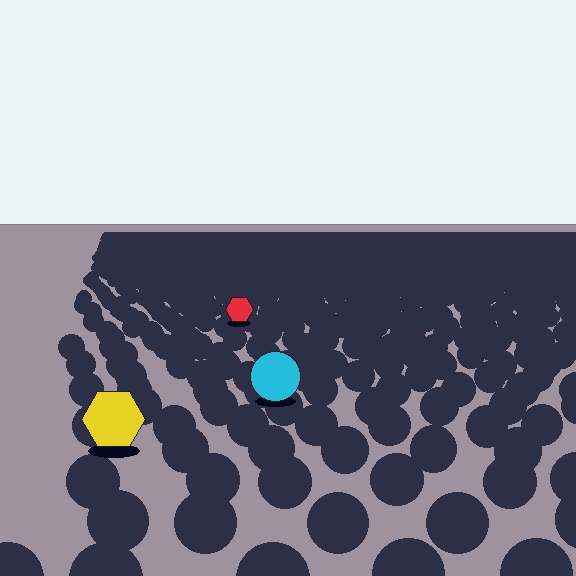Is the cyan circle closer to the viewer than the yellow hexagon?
No. The yellow hexagon is closer — you can tell from the texture gradient: the ground texture is coarser near it.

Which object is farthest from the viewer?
The red hexagon is farthest from the viewer. It appears smaller and the ground texture around it is denser.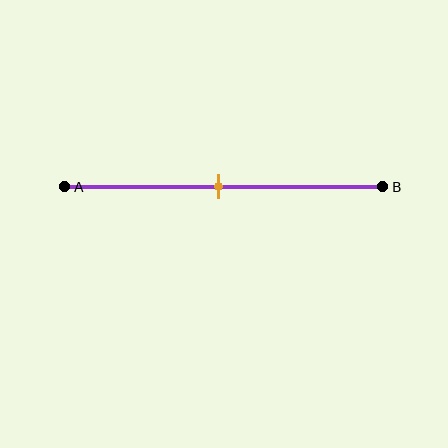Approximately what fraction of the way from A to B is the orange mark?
The orange mark is approximately 50% of the way from A to B.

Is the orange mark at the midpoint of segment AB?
Yes, the mark is approximately at the midpoint.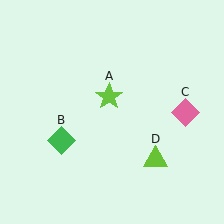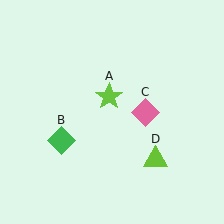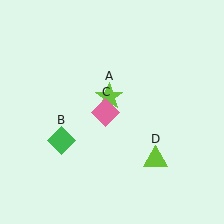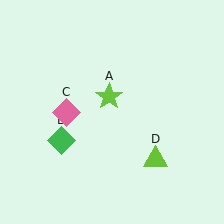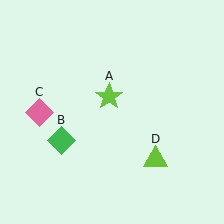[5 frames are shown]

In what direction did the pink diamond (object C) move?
The pink diamond (object C) moved left.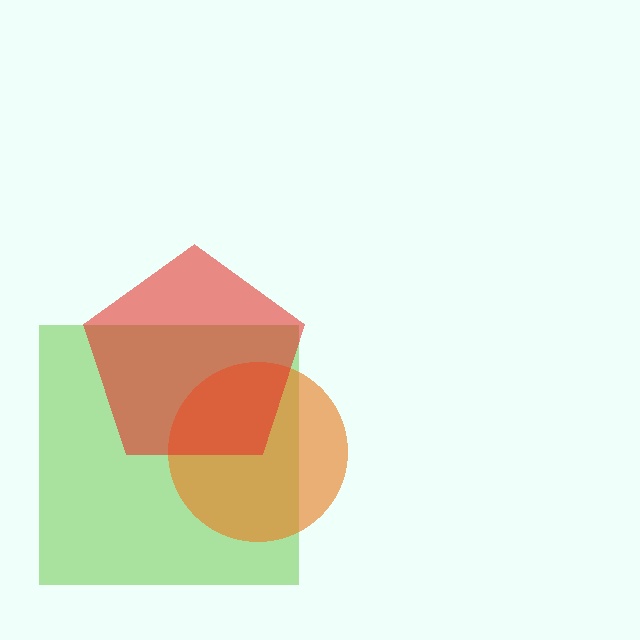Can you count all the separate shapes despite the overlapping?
Yes, there are 3 separate shapes.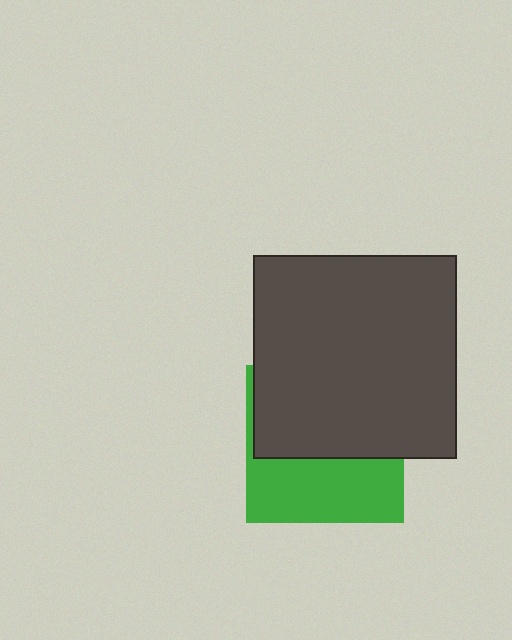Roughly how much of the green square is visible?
A small part of it is visible (roughly 44%).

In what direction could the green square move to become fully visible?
The green square could move down. That would shift it out from behind the dark gray square entirely.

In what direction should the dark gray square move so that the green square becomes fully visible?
The dark gray square should move up. That is the shortest direction to clear the overlap and leave the green square fully visible.